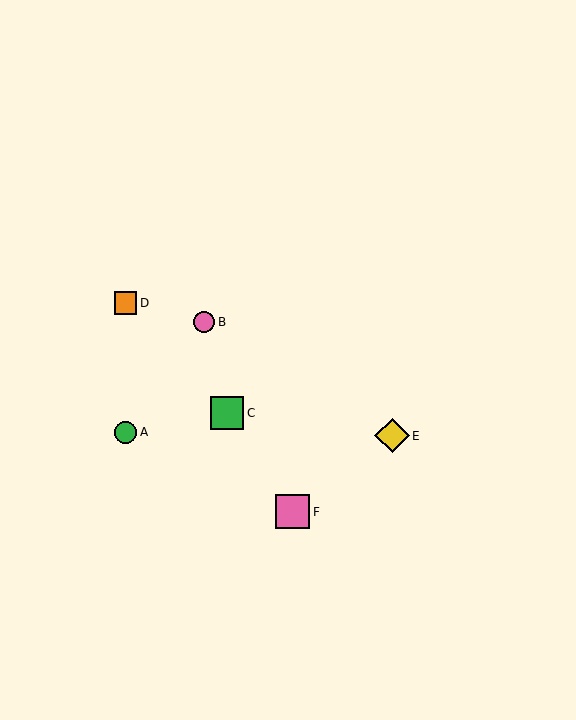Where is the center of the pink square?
The center of the pink square is at (293, 512).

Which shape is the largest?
The yellow diamond (labeled E) is the largest.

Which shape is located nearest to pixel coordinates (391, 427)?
The yellow diamond (labeled E) at (392, 436) is nearest to that location.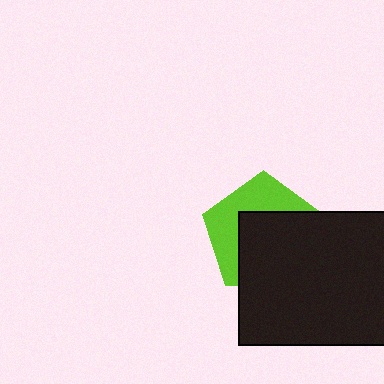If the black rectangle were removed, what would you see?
You would see the complete lime pentagon.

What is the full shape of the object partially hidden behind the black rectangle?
The partially hidden object is a lime pentagon.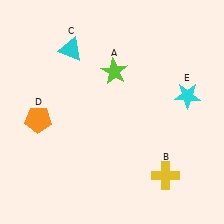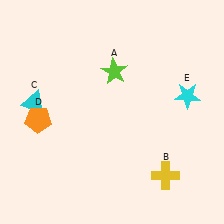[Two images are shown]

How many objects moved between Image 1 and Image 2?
1 object moved between the two images.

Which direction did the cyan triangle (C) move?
The cyan triangle (C) moved down.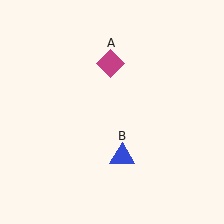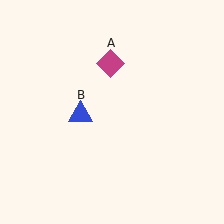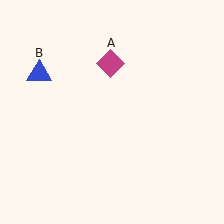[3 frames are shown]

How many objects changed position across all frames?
1 object changed position: blue triangle (object B).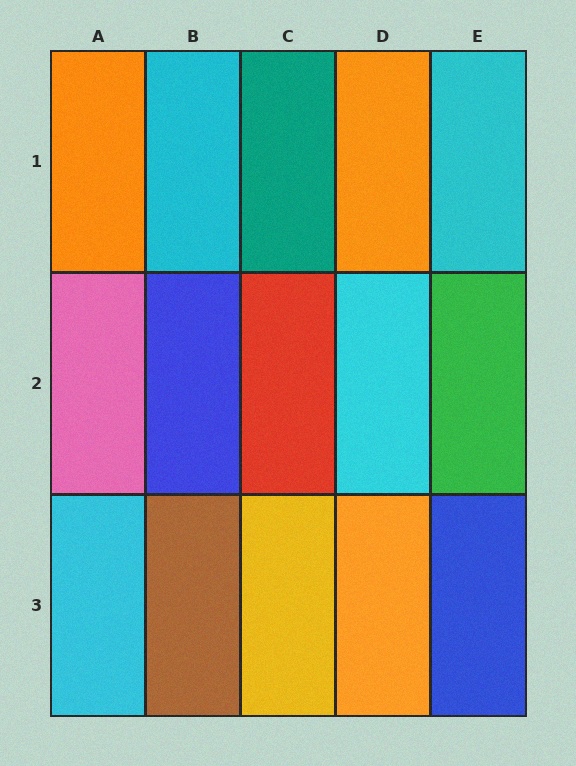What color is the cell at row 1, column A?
Orange.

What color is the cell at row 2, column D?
Cyan.